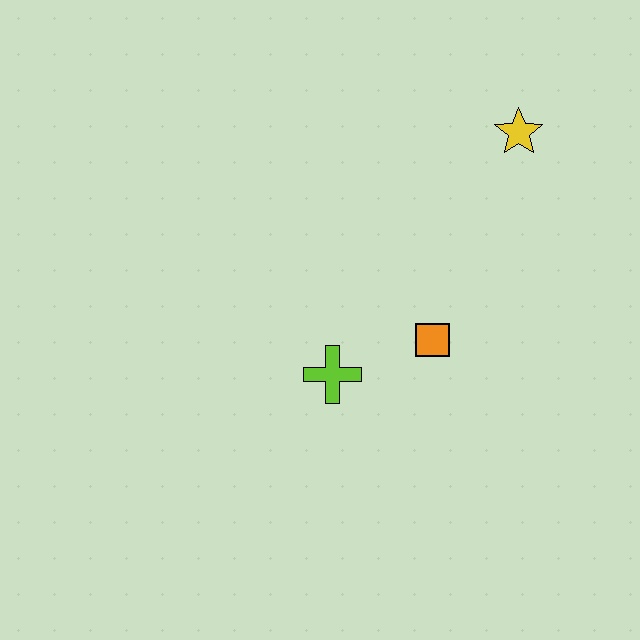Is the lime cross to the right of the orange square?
No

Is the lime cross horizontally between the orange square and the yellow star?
No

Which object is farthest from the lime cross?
The yellow star is farthest from the lime cross.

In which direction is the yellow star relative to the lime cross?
The yellow star is above the lime cross.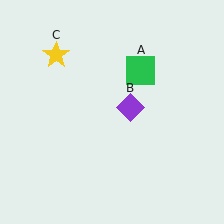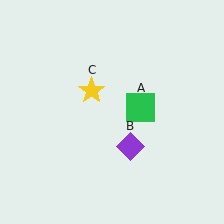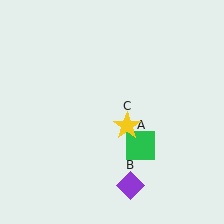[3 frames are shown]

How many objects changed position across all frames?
3 objects changed position: green square (object A), purple diamond (object B), yellow star (object C).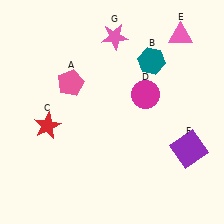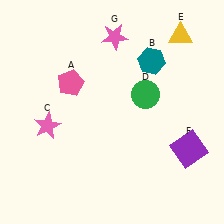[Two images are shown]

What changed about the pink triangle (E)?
In Image 1, E is pink. In Image 2, it changed to yellow.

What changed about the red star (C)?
In Image 1, C is red. In Image 2, it changed to pink.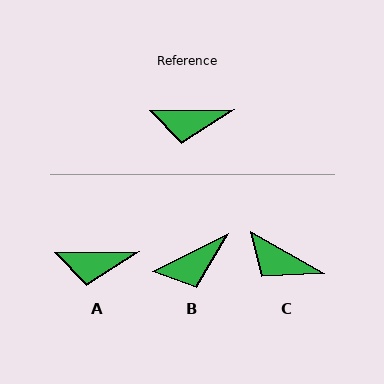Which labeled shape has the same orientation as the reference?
A.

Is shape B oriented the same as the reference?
No, it is off by about 26 degrees.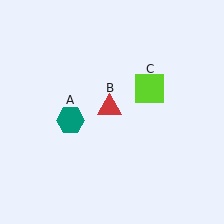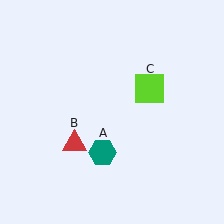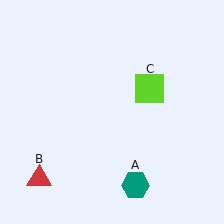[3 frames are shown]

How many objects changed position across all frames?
2 objects changed position: teal hexagon (object A), red triangle (object B).